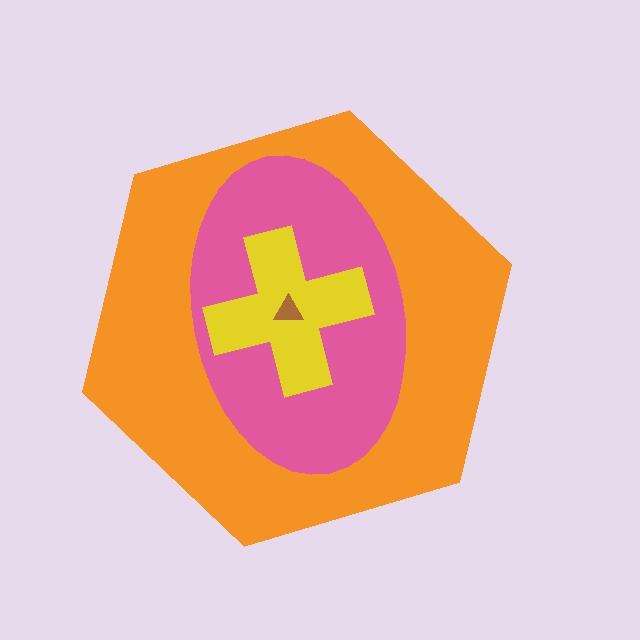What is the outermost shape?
The orange hexagon.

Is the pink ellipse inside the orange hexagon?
Yes.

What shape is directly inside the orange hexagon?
The pink ellipse.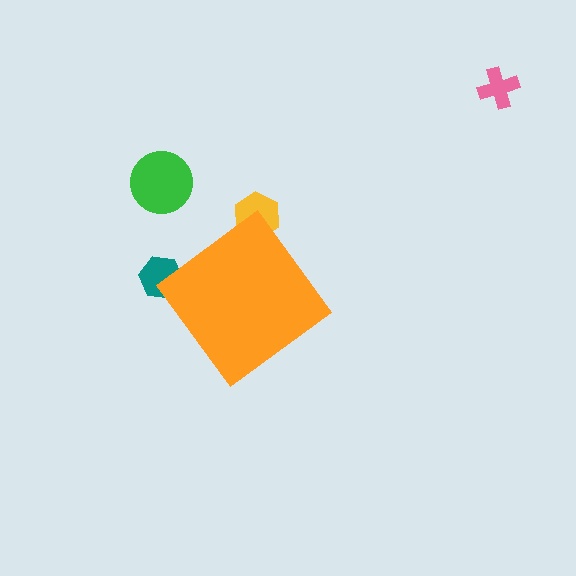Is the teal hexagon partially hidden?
Yes, the teal hexagon is partially hidden behind the orange diamond.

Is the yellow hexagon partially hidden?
Yes, the yellow hexagon is partially hidden behind the orange diamond.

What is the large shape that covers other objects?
An orange diamond.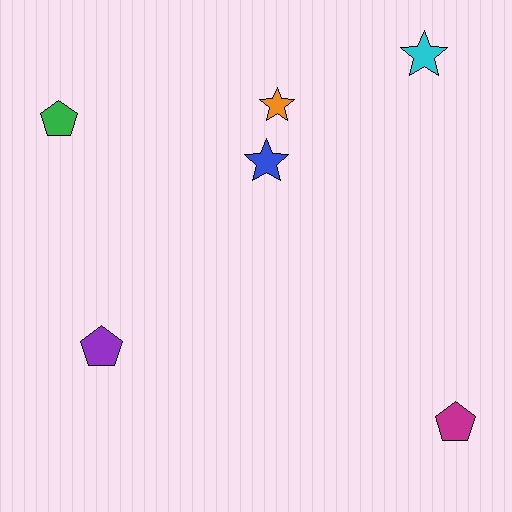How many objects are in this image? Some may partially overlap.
There are 6 objects.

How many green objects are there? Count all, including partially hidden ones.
There is 1 green object.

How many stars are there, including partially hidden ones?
There are 3 stars.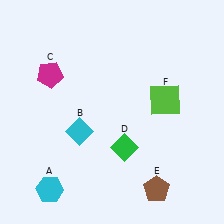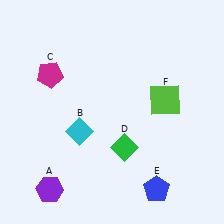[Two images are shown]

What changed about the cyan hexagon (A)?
In Image 1, A is cyan. In Image 2, it changed to purple.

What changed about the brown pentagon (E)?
In Image 1, E is brown. In Image 2, it changed to blue.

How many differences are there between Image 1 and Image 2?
There are 2 differences between the two images.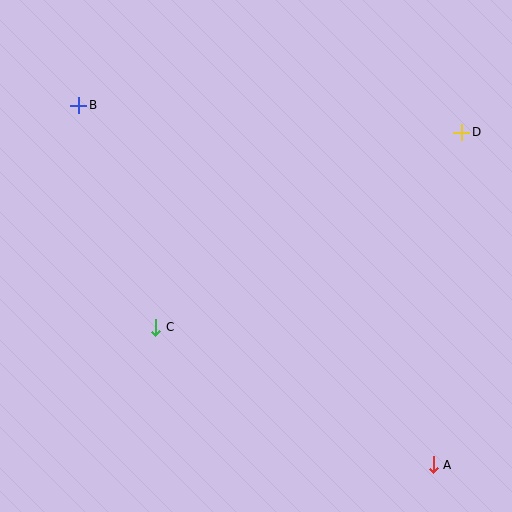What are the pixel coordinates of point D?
Point D is at (462, 132).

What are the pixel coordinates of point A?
Point A is at (433, 465).